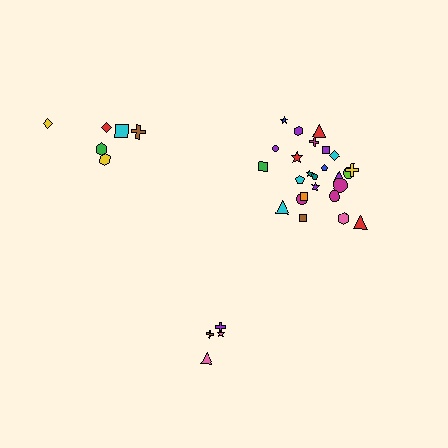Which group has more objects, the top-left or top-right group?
The top-right group.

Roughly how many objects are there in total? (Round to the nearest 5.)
Roughly 35 objects in total.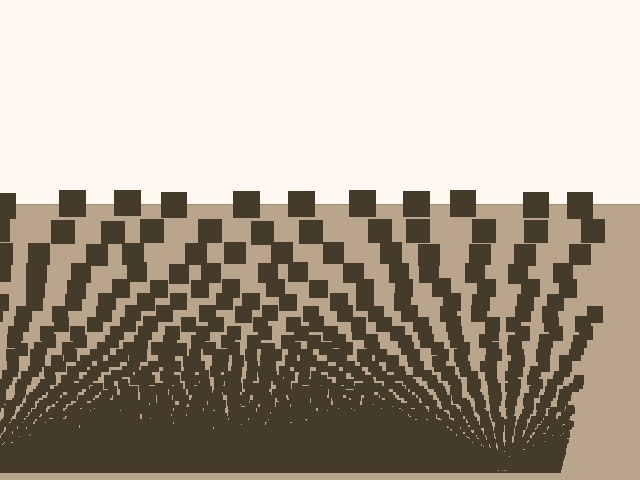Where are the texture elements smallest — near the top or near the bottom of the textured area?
Near the bottom.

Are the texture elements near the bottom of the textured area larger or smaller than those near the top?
Smaller. The gradient is inverted — elements near the bottom are smaller and denser.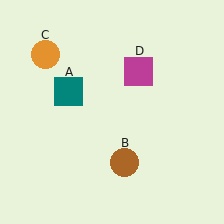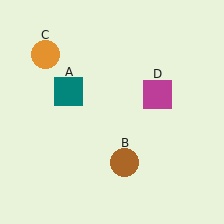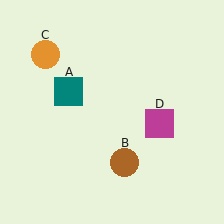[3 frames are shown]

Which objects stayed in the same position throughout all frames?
Teal square (object A) and brown circle (object B) and orange circle (object C) remained stationary.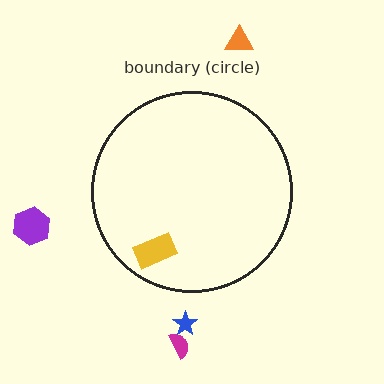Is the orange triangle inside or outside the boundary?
Outside.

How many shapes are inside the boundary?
1 inside, 4 outside.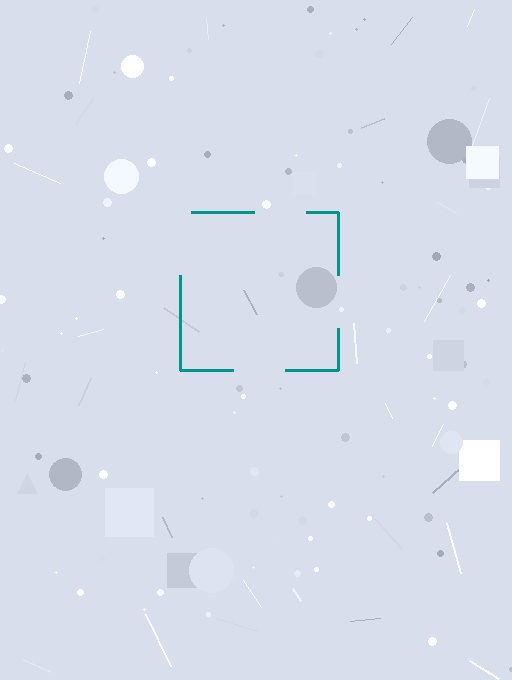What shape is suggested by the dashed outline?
The dashed outline suggests a square.